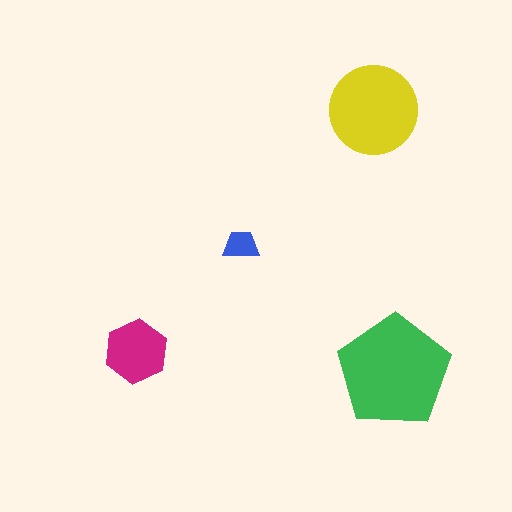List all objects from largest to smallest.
The green pentagon, the yellow circle, the magenta hexagon, the blue trapezoid.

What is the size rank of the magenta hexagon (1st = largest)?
3rd.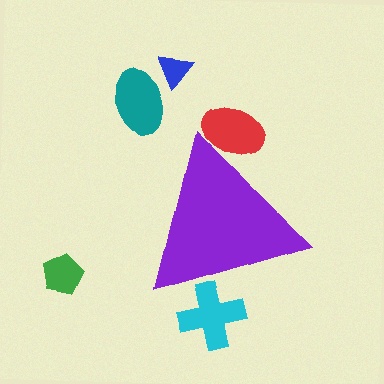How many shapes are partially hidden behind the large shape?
2 shapes are partially hidden.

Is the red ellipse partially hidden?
Yes, the red ellipse is partially hidden behind the purple triangle.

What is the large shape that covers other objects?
A purple triangle.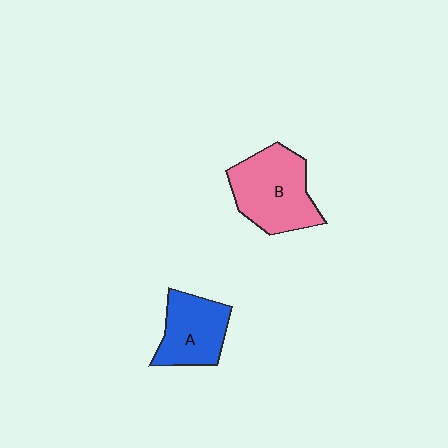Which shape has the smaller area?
Shape A (blue).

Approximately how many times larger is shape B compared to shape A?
Approximately 1.3 times.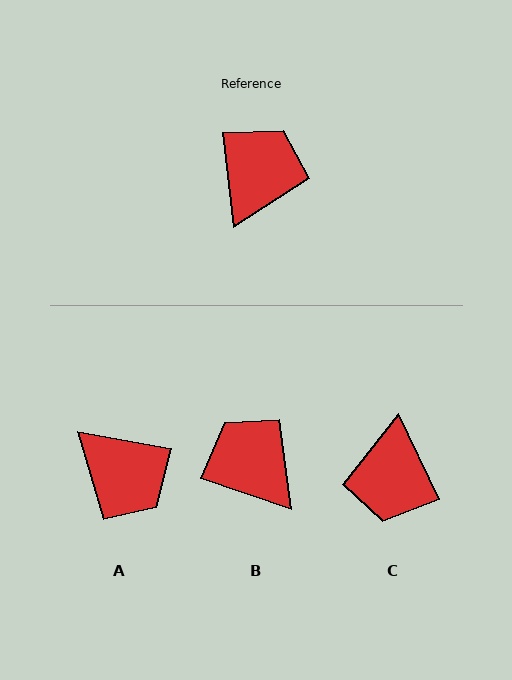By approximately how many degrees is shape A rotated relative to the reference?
Approximately 106 degrees clockwise.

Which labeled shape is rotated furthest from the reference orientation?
C, about 161 degrees away.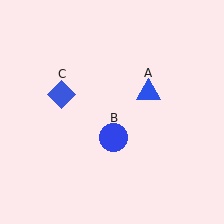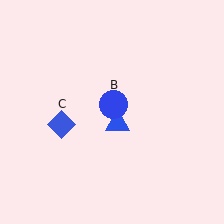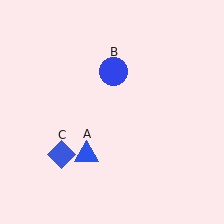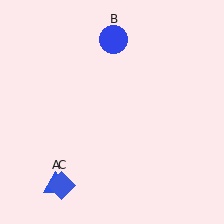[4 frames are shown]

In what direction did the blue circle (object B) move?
The blue circle (object B) moved up.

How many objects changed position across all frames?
3 objects changed position: blue triangle (object A), blue circle (object B), blue diamond (object C).